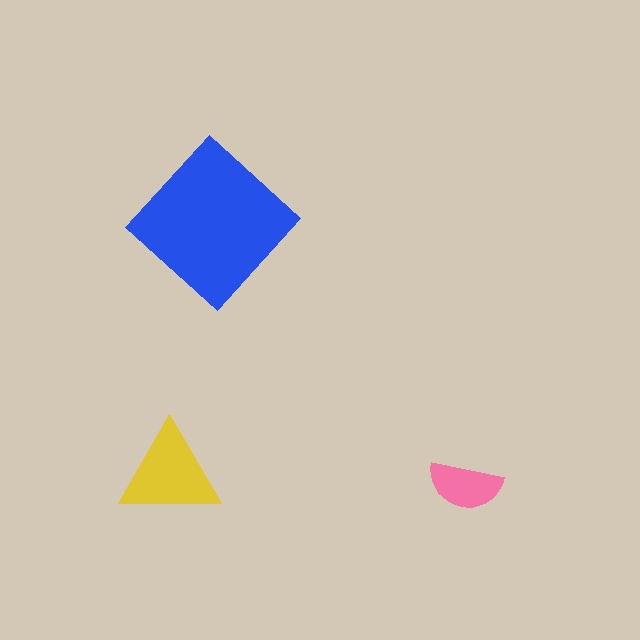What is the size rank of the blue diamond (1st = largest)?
1st.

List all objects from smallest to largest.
The pink semicircle, the yellow triangle, the blue diamond.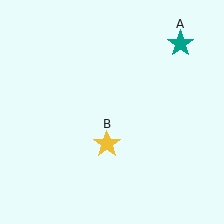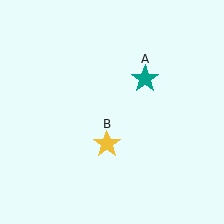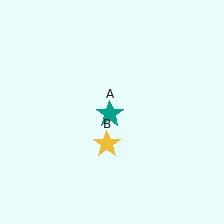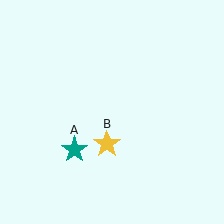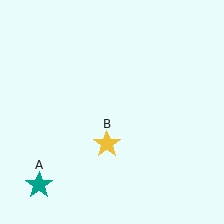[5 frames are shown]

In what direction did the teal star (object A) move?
The teal star (object A) moved down and to the left.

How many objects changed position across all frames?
1 object changed position: teal star (object A).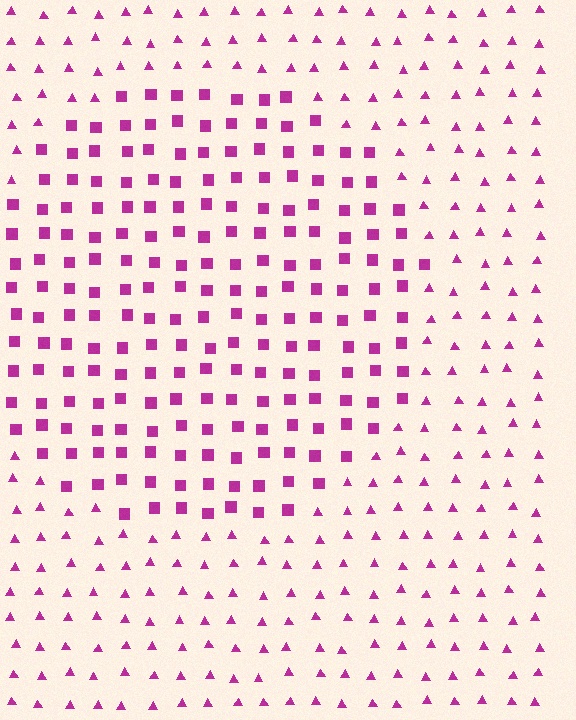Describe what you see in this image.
The image is filled with small magenta elements arranged in a uniform grid. A circle-shaped region contains squares, while the surrounding area contains triangles. The boundary is defined purely by the change in element shape.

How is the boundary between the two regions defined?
The boundary is defined by a change in element shape: squares inside vs. triangles outside. All elements share the same color and spacing.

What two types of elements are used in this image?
The image uses squares inside the circle region and triangles outside it.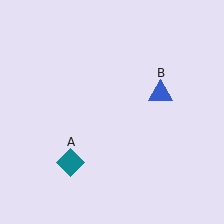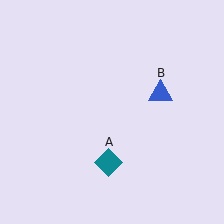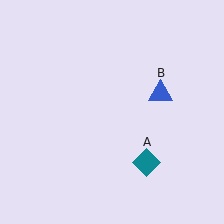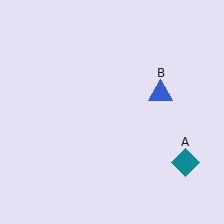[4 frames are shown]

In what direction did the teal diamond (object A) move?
The teal diamond (object A) moved right.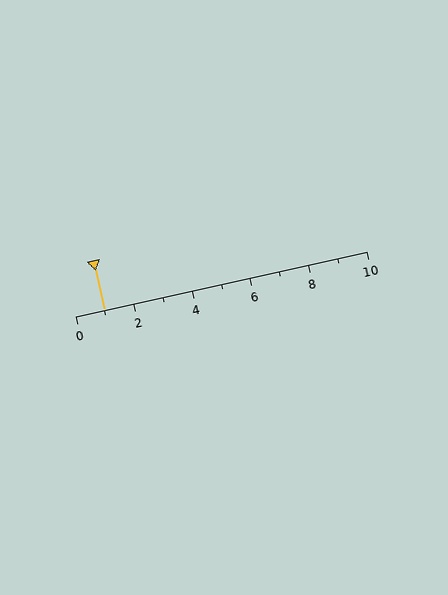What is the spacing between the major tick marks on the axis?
The major ticks are spaced 2 apart.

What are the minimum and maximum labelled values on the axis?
The axis runs from 0 to 10.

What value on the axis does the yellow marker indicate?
The marker indicates approximately 1.